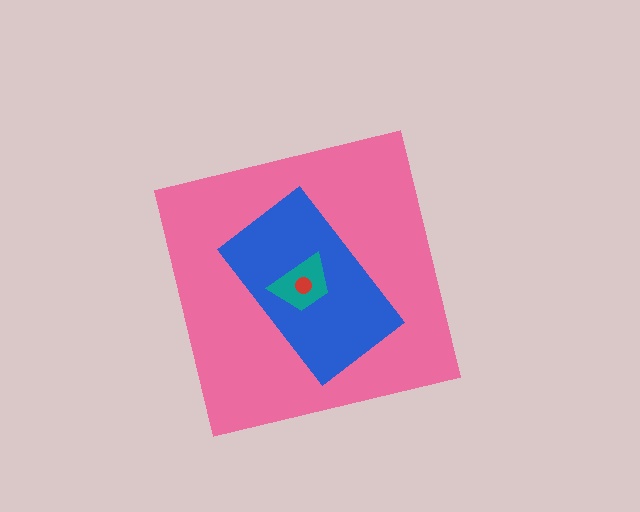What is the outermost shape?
The pink square.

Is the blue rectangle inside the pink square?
Yes.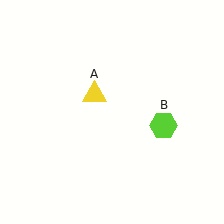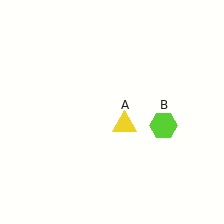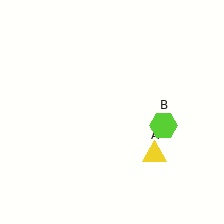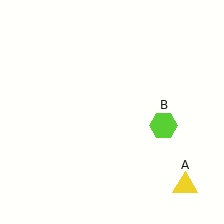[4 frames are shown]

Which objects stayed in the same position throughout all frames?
Lime hexagon (object B) remained stationary.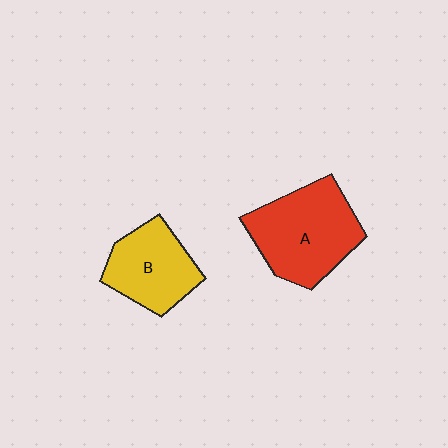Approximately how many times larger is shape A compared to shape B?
Approximately 1.4 times.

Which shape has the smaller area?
Shape B (yellow).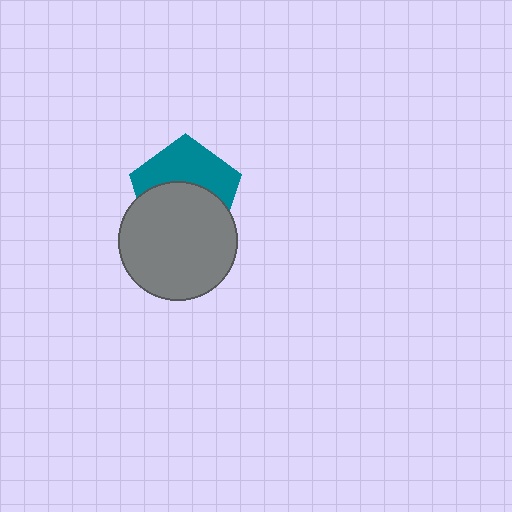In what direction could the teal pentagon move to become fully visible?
The teal pentagon could move up. That would shift it out from behind the gray circle entirely.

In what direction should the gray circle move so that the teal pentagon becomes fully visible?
The gray circle should move down. That is the shortest direction to clear the overlap and leave the teal pentagon fully visible.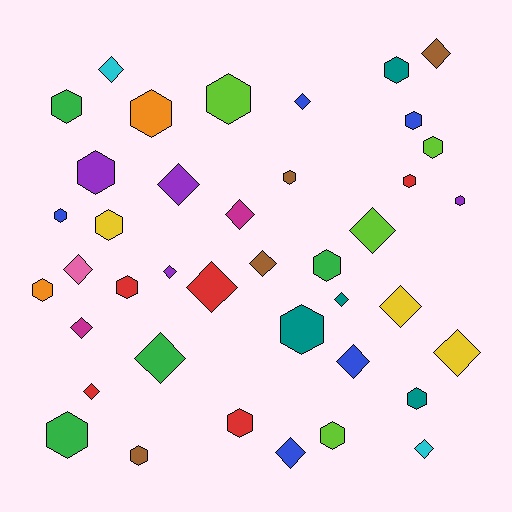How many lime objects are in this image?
There are 4 lime objects.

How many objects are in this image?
There are 40 objects.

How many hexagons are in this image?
There are 21 hexagons.